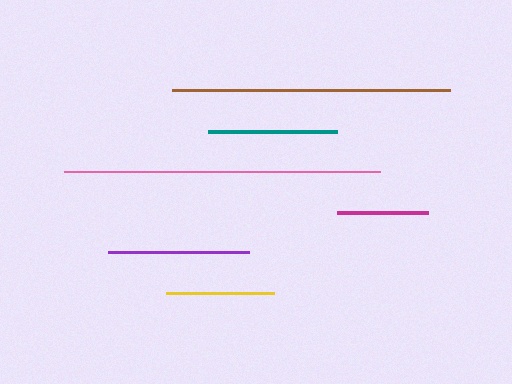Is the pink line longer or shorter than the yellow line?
The pink line is longer than the yellow line.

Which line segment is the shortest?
The magenta line is the shortest at approximately 91 pixels.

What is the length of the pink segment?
The pink segment is approximately 316 pixels long.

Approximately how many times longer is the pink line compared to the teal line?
The pink line is approximately 2.4 times the length of the teal line.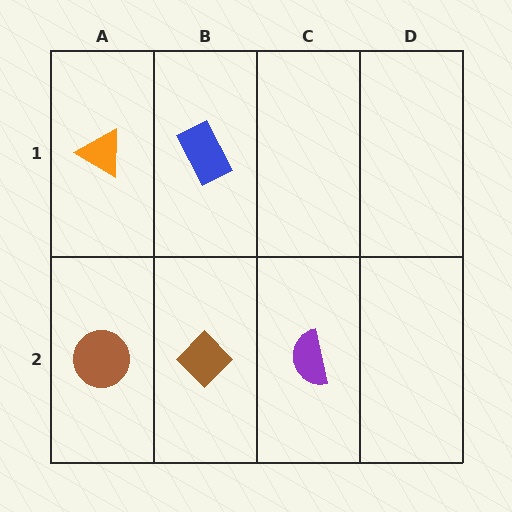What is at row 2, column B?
A brown diamond.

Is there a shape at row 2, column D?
No, that cell is empty.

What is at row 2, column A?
A brown circle.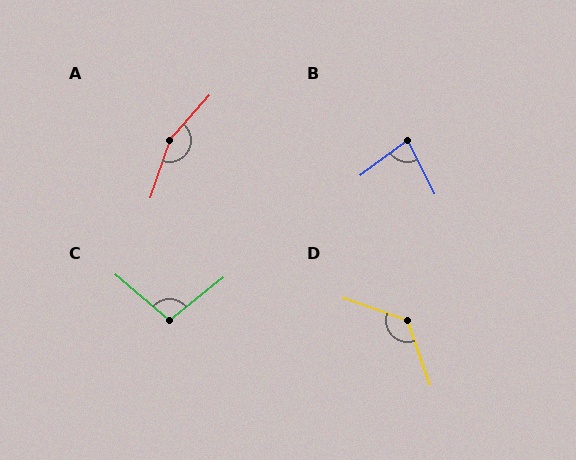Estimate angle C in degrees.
Approximately 101 degrees.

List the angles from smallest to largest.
B (79°), C (101°), D (129°), A (157°).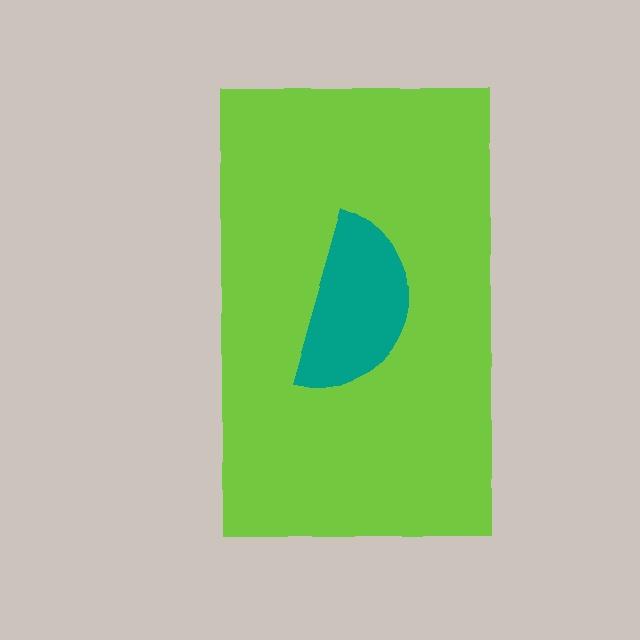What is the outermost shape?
The lime rectangle.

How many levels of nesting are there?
2.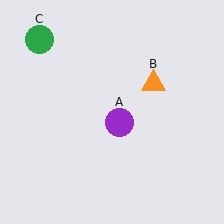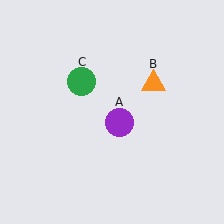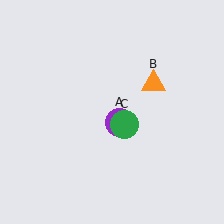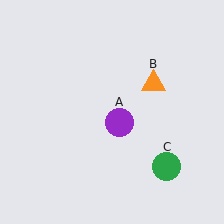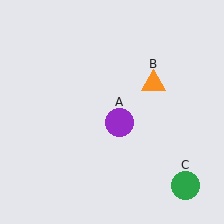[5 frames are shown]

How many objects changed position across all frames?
1 object changed position: green circle (object C).